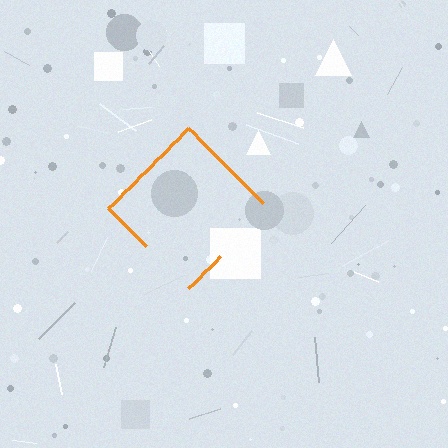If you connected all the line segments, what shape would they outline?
They would outline a diamond.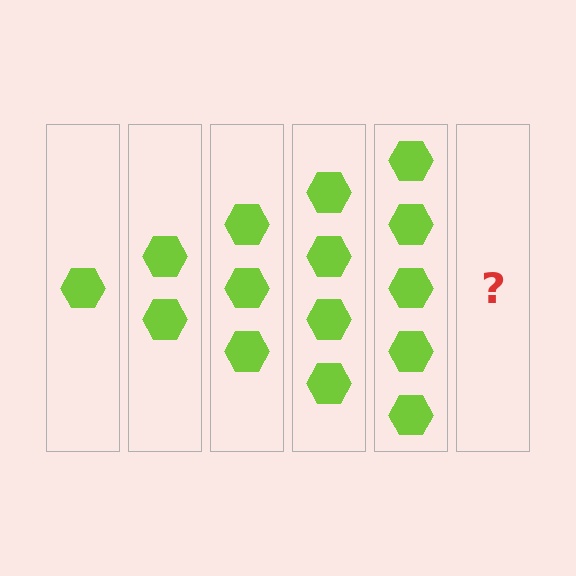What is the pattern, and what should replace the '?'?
The pattern is that each step adds one more hexagon. The '?' should be 6 hexagons.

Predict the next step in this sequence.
The next step is 6 hexagons.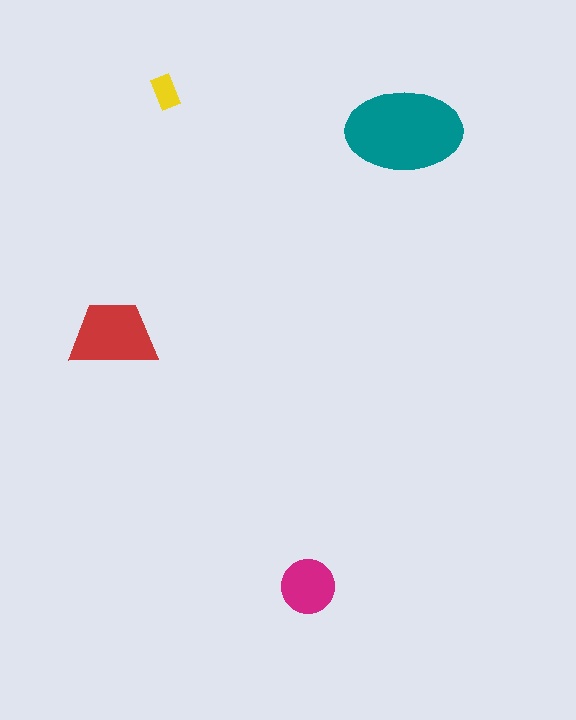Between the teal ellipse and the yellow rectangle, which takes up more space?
The teal ellipse.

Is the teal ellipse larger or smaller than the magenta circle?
Larger.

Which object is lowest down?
The magenta circle is bottommost.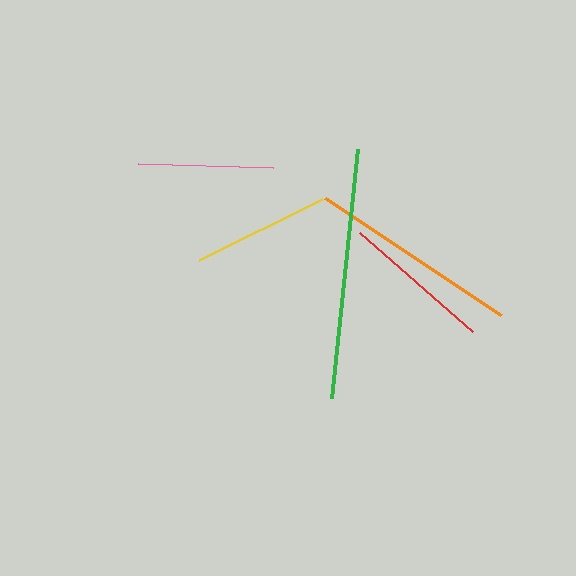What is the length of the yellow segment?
The yellow segment is approximately 138 pixels long.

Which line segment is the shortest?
The pink line is the shortest at approximately 135 pixels.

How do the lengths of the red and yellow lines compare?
The red and yellow lines are approximately the same length.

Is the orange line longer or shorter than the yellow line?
The orange line is longer than the yellow line.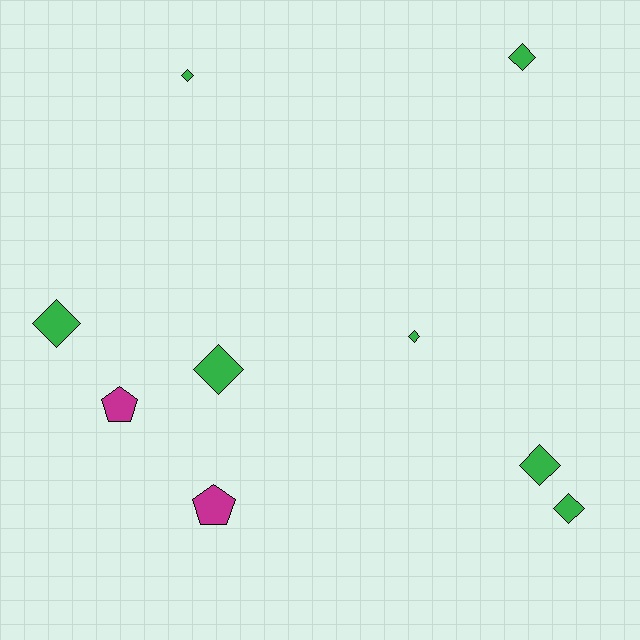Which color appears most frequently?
Green, with 7 objects.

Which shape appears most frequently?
Diamond, with 7 objects.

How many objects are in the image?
There are 9 objects.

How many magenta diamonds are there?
There are no magenta diamonds.